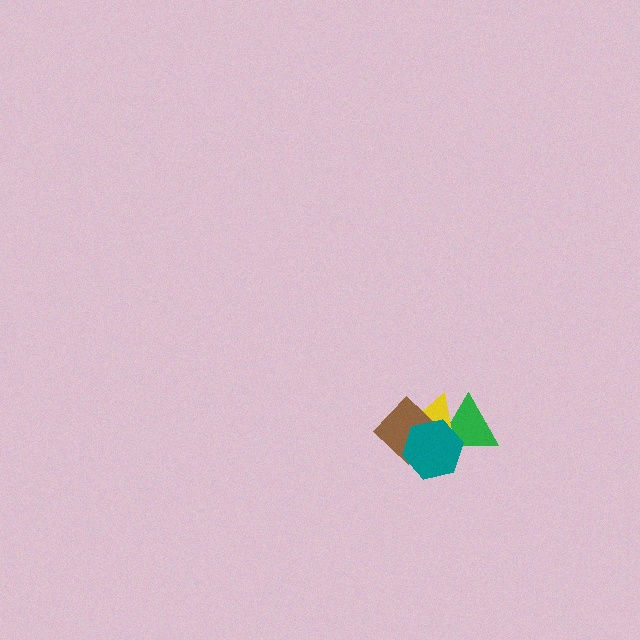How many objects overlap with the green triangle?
3 objects overlap with the green triangle.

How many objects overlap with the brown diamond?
3 objects overlap with the brown diamond.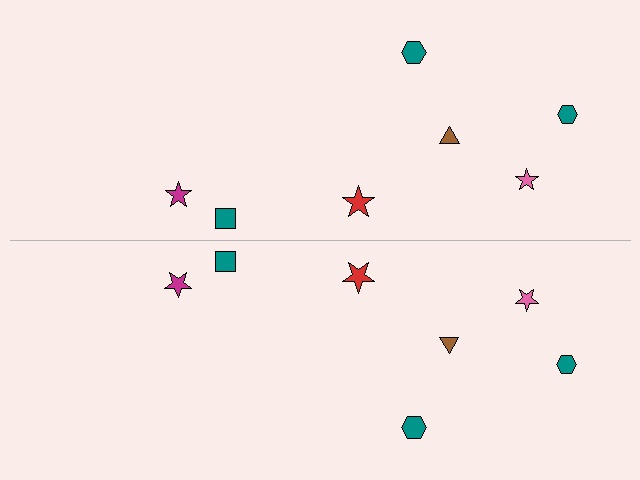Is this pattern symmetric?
Yes, this pattern has bilateral (reflection) symmetry.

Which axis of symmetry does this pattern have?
The pattern has a horizontal axis of symmetry running through the center of the image.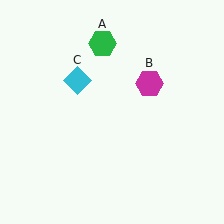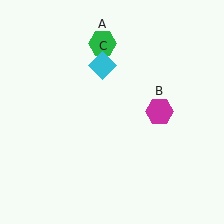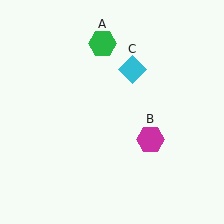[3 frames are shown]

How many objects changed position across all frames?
2 objects changed position: magenta hexagon (object B), cyan diamond (object C).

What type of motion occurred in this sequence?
The magenta hexagon (object B), cyan diamond (object C) rotated clockwise around the center of the scene.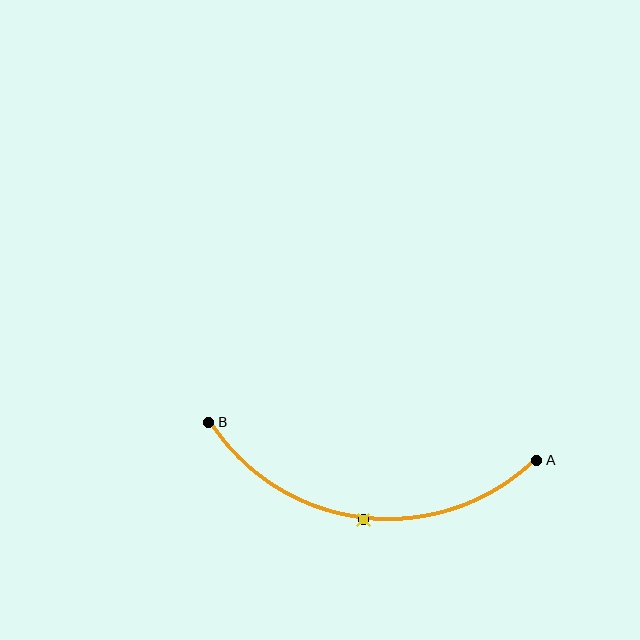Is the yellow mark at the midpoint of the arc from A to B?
Yes. The yellow mark lies on the arc at equal arc-length from both A and B — it is the arc midpoint.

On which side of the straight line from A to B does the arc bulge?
The arc bulges below the straight line connecting A and B.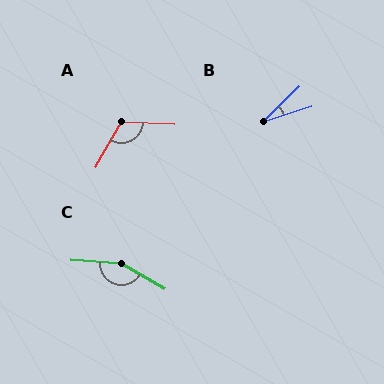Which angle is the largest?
C, at approximately 153 degrees.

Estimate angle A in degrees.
Approximately 118 degrees.